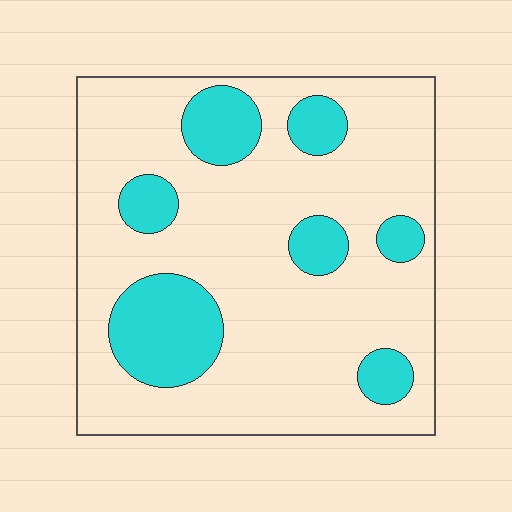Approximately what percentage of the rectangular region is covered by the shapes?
Approximately 20%.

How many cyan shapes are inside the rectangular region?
7.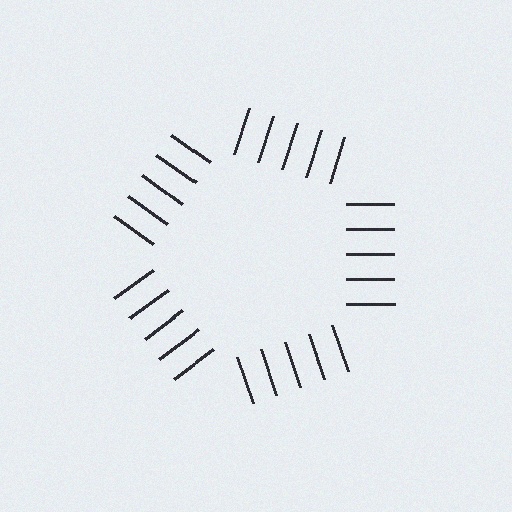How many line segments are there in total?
25 — 5 along each of the 5 edges.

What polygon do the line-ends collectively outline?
An illusory pentagon — the line segments terminate on its edges but no continuous stroke is drawn.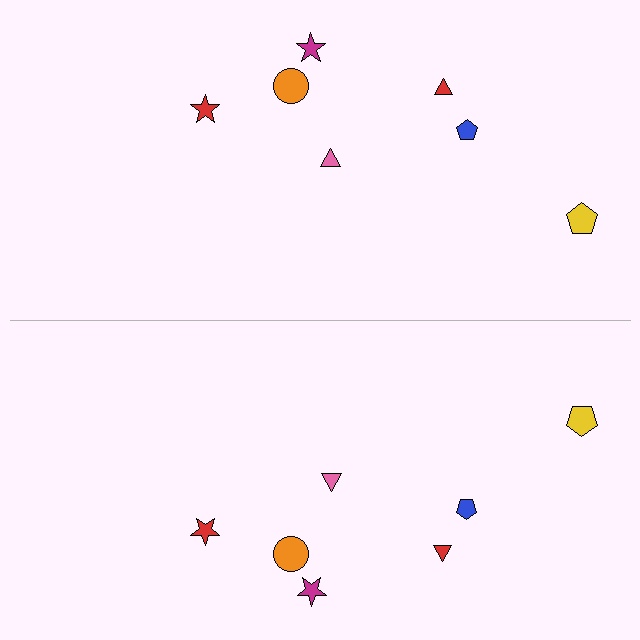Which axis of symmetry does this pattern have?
The pattern has a horizontal axis of symmetry running through the center of the image.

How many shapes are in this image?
There are 14 shapes in this image.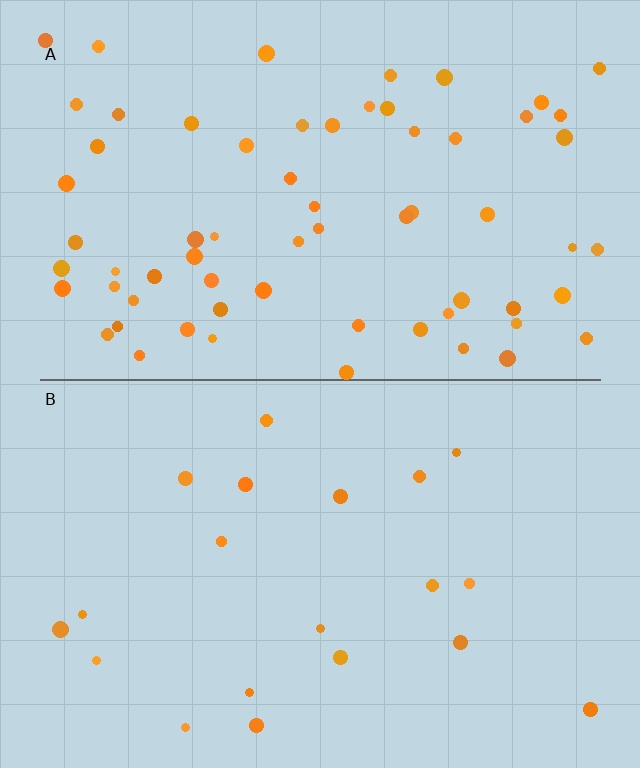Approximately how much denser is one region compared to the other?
Approximately 3.2× — region A over region B.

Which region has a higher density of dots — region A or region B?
A (the top).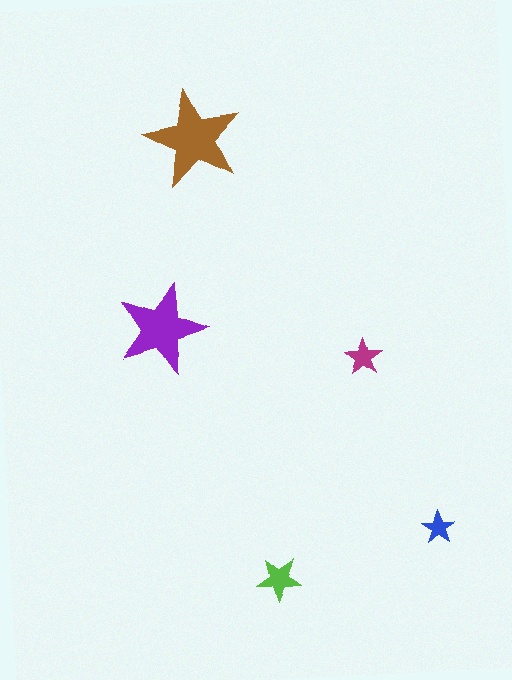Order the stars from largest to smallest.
the brown one, the purple one, the lime one, the magenta one, the blue one.